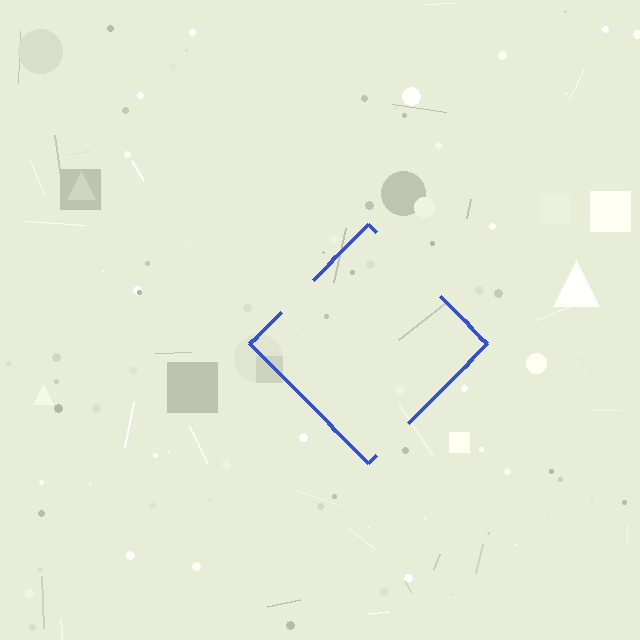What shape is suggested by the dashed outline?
The dashed outline suggests a diamond.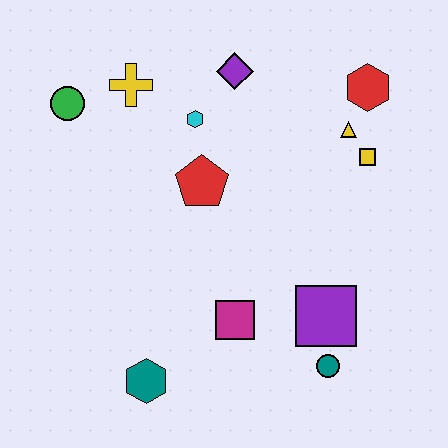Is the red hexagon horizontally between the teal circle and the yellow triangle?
No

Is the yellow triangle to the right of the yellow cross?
Yes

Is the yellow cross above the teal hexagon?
Yes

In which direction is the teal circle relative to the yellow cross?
The teal circle is below the yellow cross.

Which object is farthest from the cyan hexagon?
The teal circle is farthest from the cyan hexagon.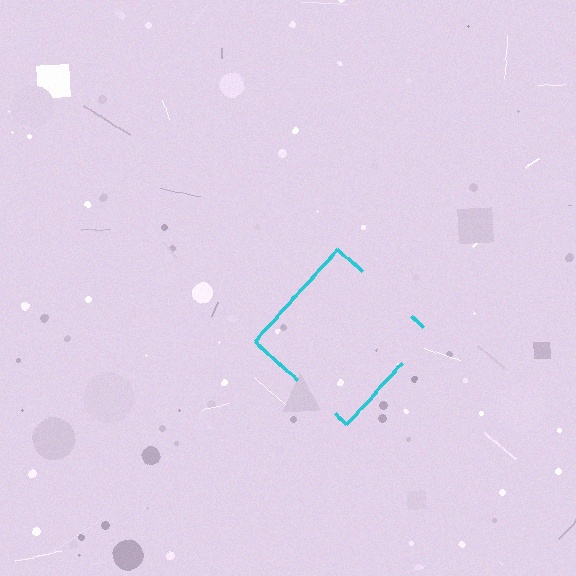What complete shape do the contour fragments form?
The contour fragments form a diamond.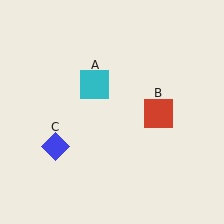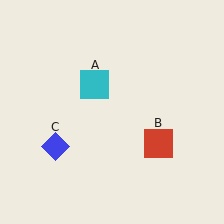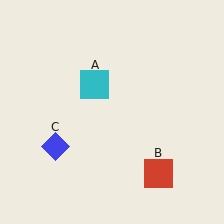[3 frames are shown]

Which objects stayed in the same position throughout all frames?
Cyan square (object A) and blue diamond (object C) remained stationary.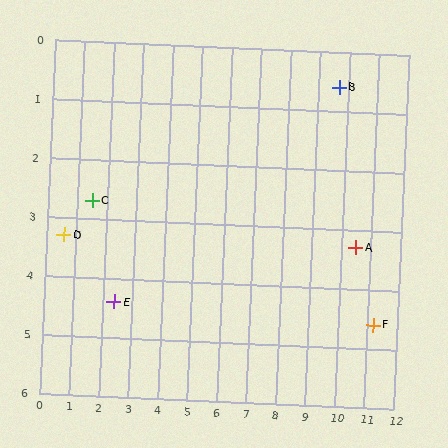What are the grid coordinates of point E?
Point E is at approximately (2.4, 4.4).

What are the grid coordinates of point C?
Point C is at approximately (1.5, 2.7).